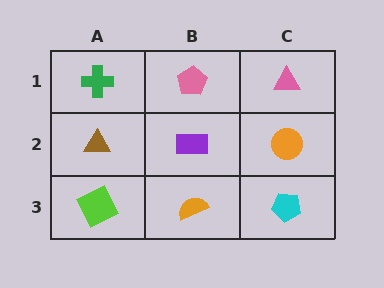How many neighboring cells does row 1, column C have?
2.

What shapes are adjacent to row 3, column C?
An orange circle (row 2, column C), an orange semicircle (row 3, column B).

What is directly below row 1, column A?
A brown triangle.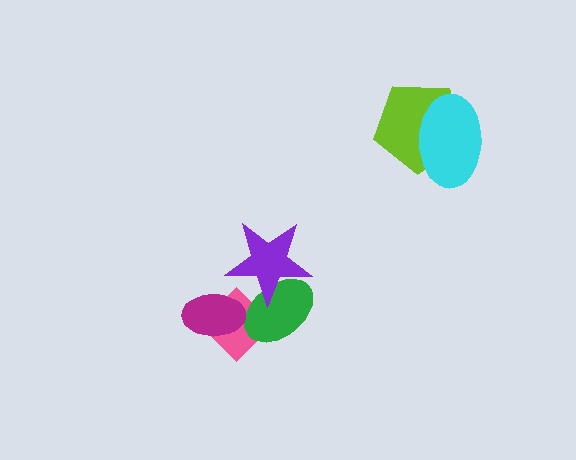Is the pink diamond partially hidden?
Yes, it is partially covered by another shape.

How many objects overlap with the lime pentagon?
1 object overlaps with the lime pentagon.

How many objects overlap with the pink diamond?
3 objects overlap with the pink diamond.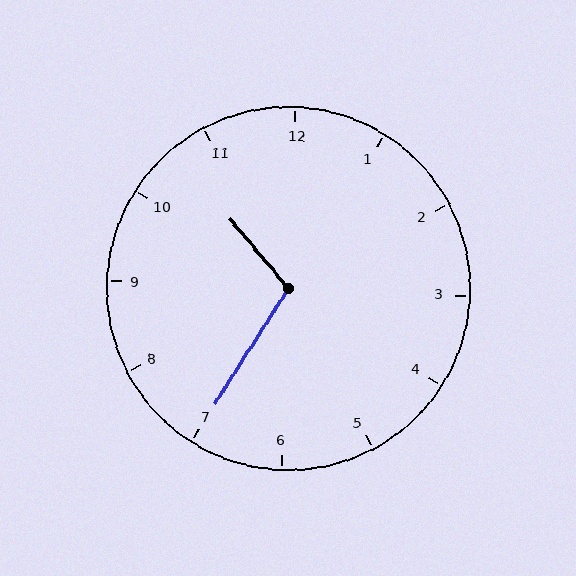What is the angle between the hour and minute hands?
Approximately 108 degrees.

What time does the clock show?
10:35.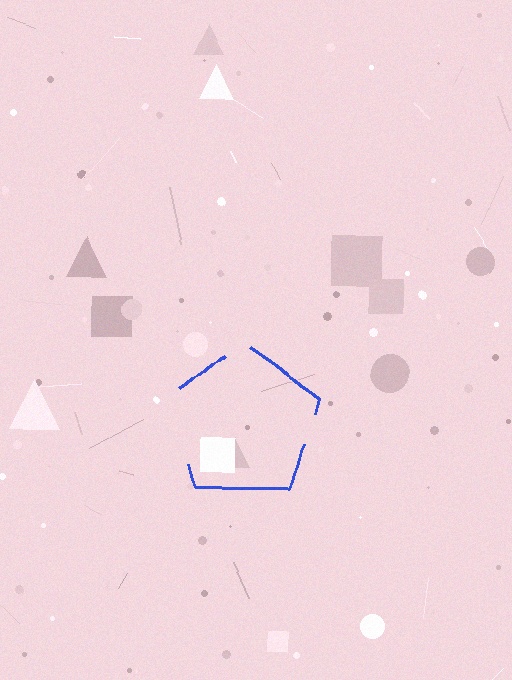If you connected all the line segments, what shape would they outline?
They would outline a pentagon.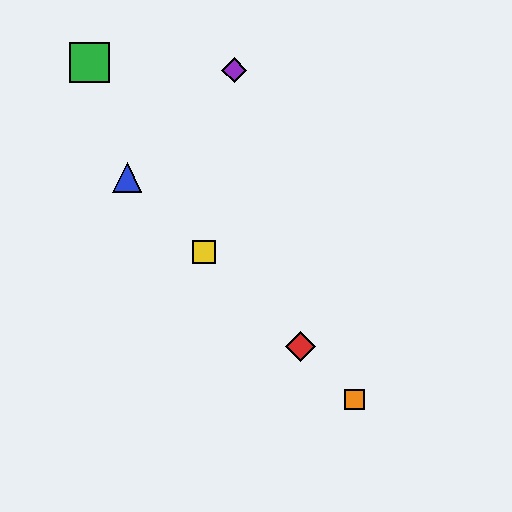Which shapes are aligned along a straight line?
The red diamond, the blue triangle, the yellow square, the orange square are aligned along a straight line.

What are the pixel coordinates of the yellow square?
The yellow square is at (204, 252).